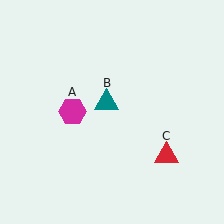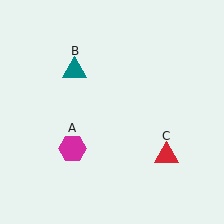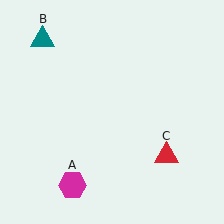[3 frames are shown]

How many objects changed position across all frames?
2 objects changed position: magenta hexagon (object A), teal triangle (object B).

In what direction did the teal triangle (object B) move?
The teal triangle (object B) moved up and to the left.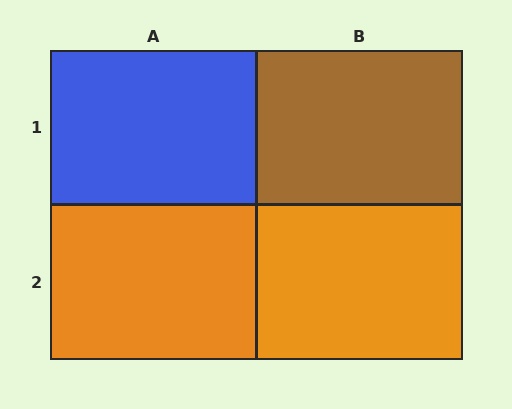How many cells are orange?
2 cells are orange.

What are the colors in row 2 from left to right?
Orange, orange.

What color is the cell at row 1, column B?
Brown.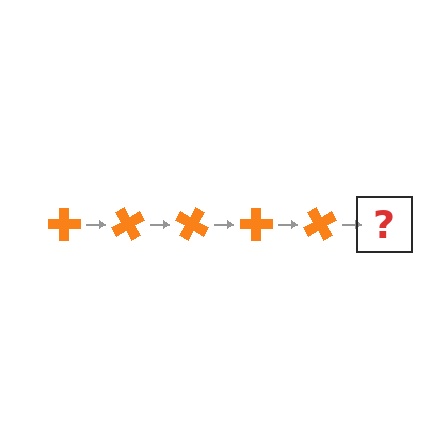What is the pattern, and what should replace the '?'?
The pattern is that the cross rotates 60 degrees each step. The '?' should be an orange cross rotated 300 degrees.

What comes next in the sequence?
The next element should be an orange cross rotated 300 degrees.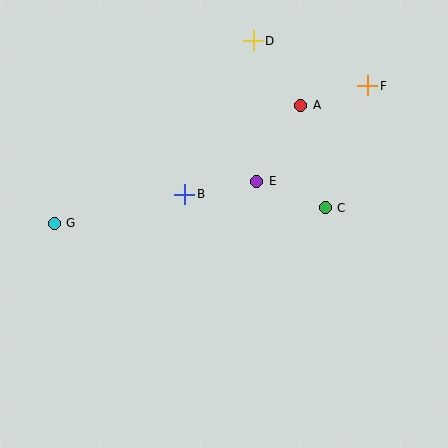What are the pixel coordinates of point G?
Point G is at (54, 223).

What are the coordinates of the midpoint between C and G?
The midpoint between C and G is at (190, 215).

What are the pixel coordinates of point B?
Point B is at (185, 194).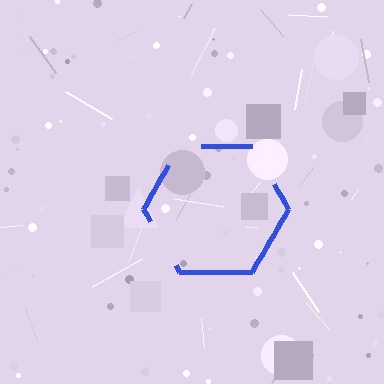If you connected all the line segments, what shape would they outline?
They would outline a hexagon.